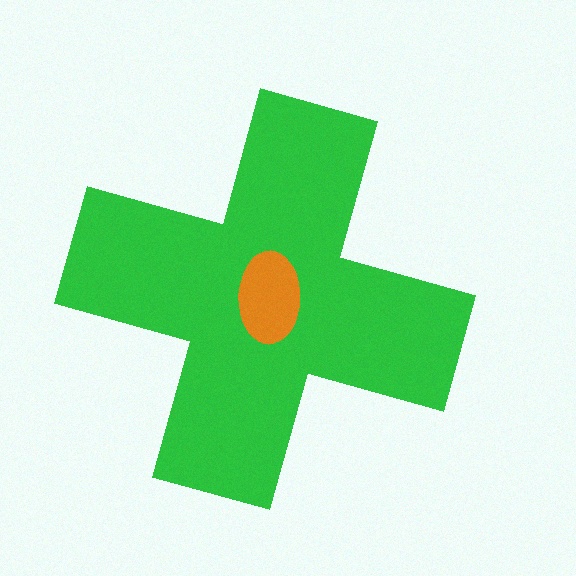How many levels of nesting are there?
2.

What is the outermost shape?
The green cross.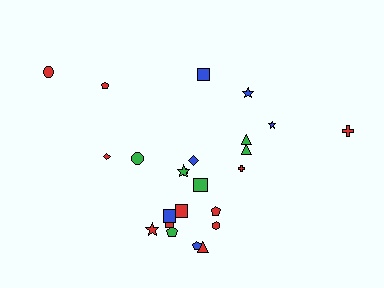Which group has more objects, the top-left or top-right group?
The top-right group.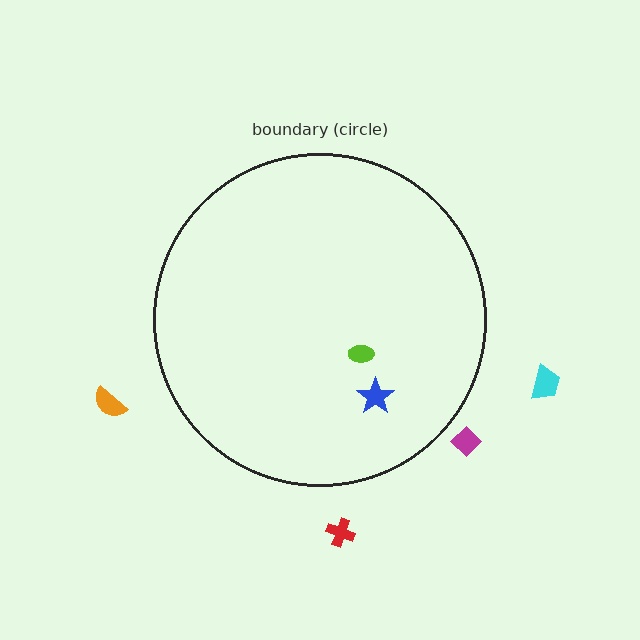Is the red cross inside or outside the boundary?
Outside.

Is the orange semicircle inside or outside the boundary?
Outside.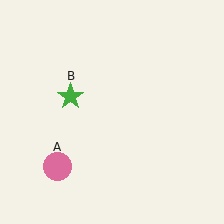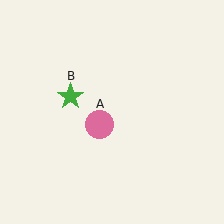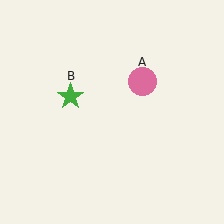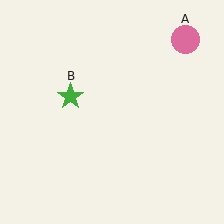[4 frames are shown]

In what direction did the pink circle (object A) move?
The pink circle (object A) moved up and to the right.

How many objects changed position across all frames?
1 object changed position: pink circle (object A).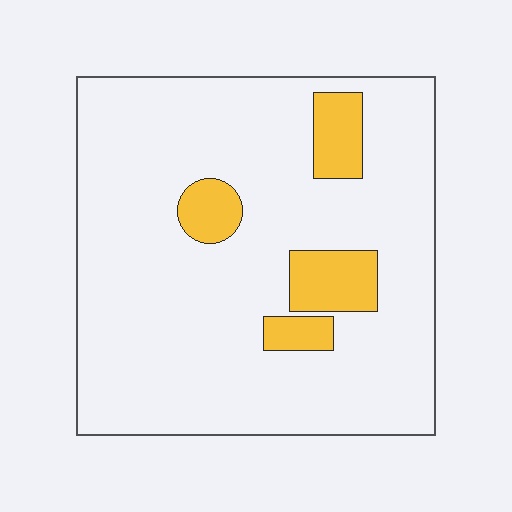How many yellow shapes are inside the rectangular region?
4.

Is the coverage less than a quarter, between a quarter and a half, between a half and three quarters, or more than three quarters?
Less than a quarter.